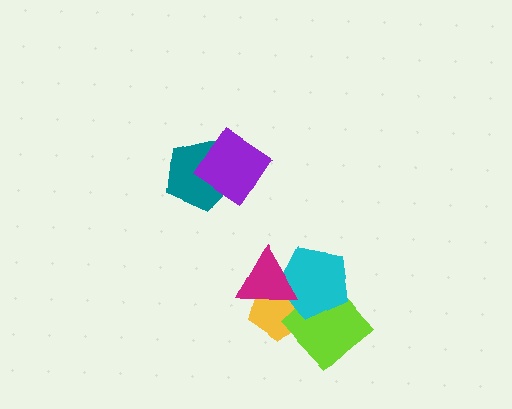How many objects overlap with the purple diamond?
1 object overlaps with the purple diamond.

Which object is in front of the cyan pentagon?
The magenta triangle is in front of the cyan pentagon.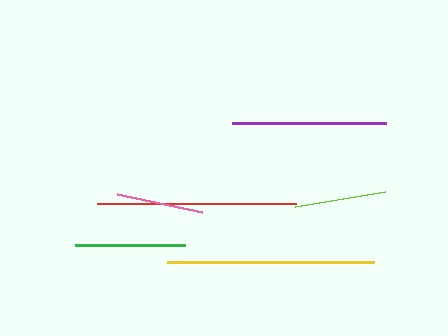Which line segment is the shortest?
The pink line is the shortest at approximately 87 pixels.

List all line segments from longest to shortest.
From longest to shortest: yellow, red, purple, green, lime, pink.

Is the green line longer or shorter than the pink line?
The green line is longer than the pink line.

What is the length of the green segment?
The green segment is approximately 110 pixels long.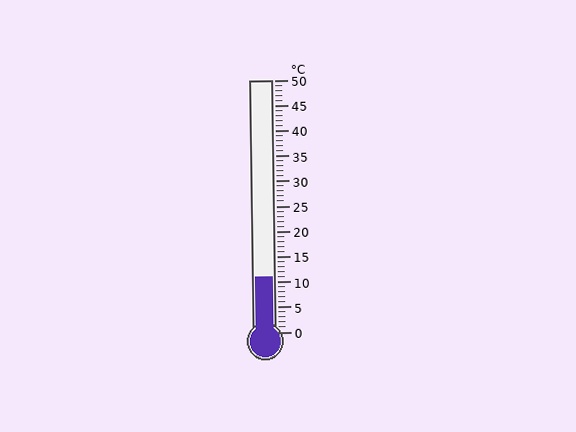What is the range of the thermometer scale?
The thermometer scale ranges from 0°C to 50°C.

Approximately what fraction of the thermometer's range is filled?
The thermometer is filled to approximately 20% of its range.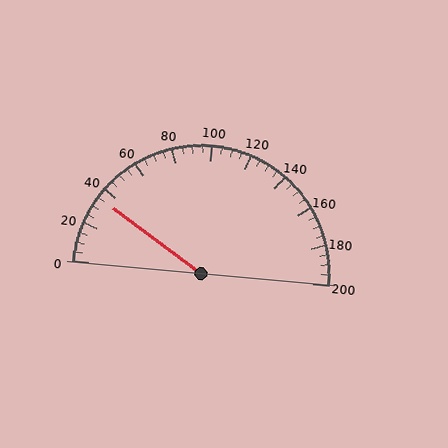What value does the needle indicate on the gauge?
The needle indicates approximately 35.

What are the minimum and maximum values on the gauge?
The gauge ranges from 0 to 200.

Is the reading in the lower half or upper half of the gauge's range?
The reading is in the lower half of the range (0 to 200).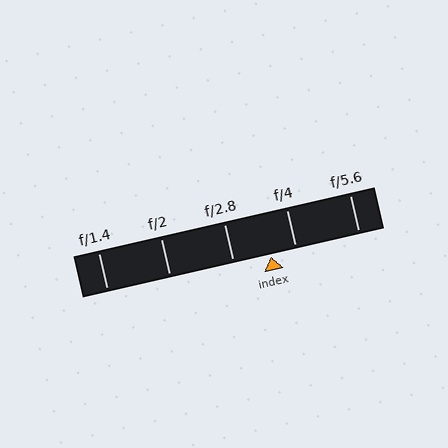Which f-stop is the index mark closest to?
The index mark is closest to f/4.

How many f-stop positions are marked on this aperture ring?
There are 5 f-stop positions marked.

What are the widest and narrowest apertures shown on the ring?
The widest aperture shown is f/1.4 and the narrowest is f/5.6.